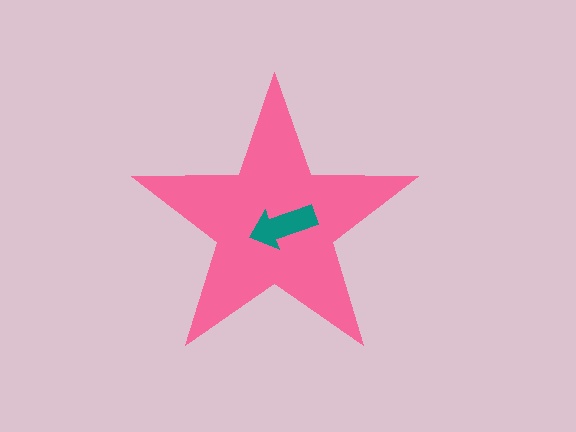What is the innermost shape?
The teal arrow.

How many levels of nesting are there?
2.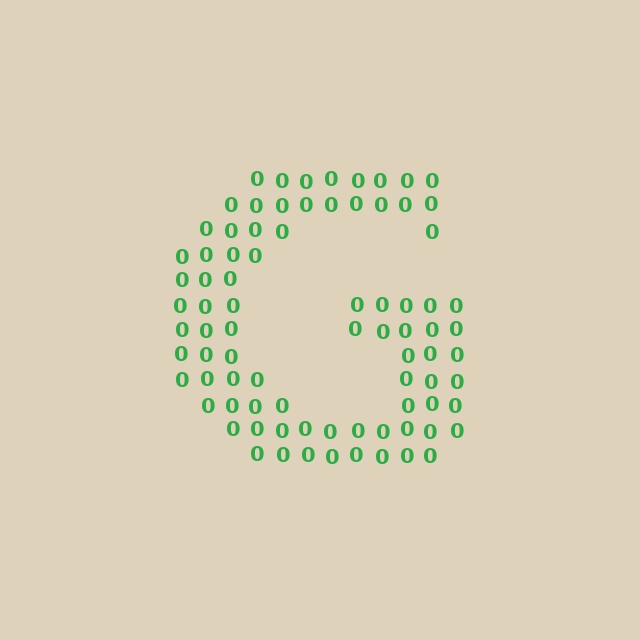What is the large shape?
The large shape is the letter G.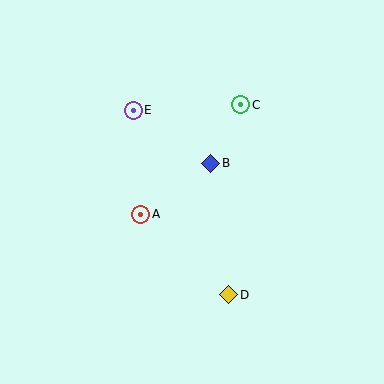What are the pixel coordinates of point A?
Point A is at (141, 214).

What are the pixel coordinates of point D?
Point D is at (229, 295).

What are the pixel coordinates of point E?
Point E is at (133, 110).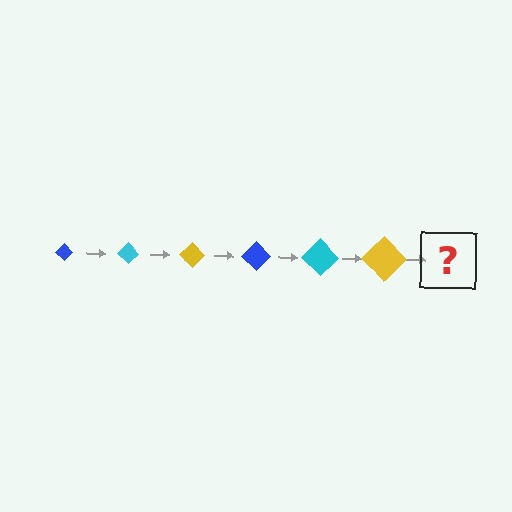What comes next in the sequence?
The next element should be a blue diamond, larger than the previous one.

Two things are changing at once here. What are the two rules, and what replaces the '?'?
The two rules are that the diamond grows larger each step and the color cycles through blue, cyan, and yellow. The '?' should be a blue diamond, larger than the previous one.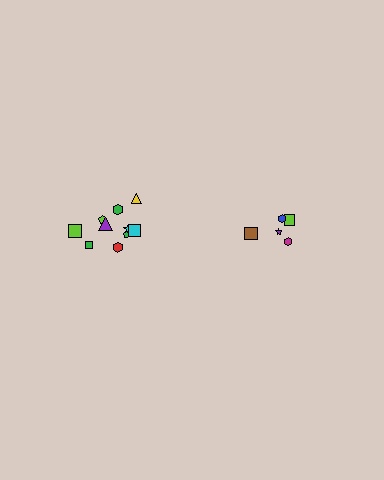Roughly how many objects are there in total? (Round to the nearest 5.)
Roughly 15 objects in total.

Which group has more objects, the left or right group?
The left group.